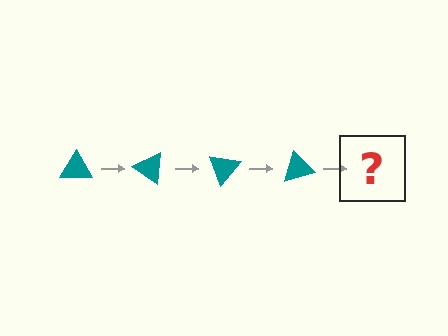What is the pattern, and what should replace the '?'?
The pattern is that the triangle rotates 35 degrees each step. The '?' should be a teal triangle rotated 140 degrees.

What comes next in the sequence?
The next element should be a teal triangle rotated 140 degrees.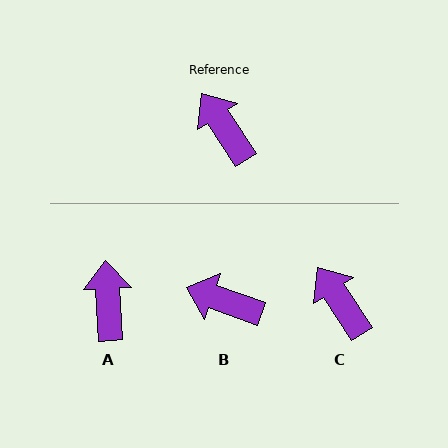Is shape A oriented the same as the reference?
No, it is off by about 30 degrees.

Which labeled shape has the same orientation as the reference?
C.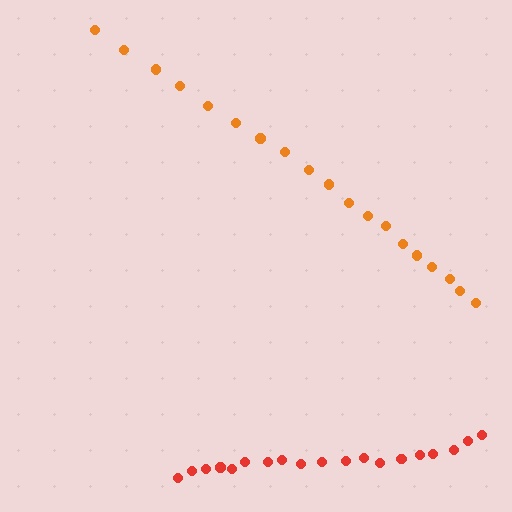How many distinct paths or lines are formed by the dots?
There are 2 distinct paths.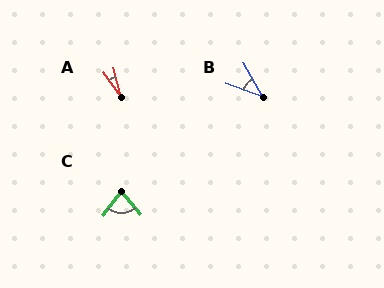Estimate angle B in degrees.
Approximately 41 degrees.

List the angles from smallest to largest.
A (19°), B (41°), C (78°).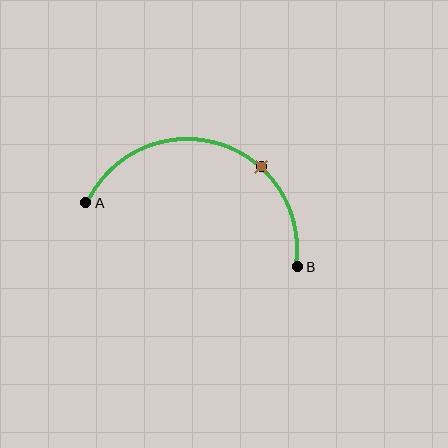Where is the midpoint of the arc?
The arc midpoint is the point on the curve farthest from the straight line joining A and B. It sits above that line.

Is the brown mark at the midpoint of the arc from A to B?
No. The brown mark lies on the arc but is closer to endpoint B. The arc midpoint would be at the point on the curve equidistant along the arc from both A and B.